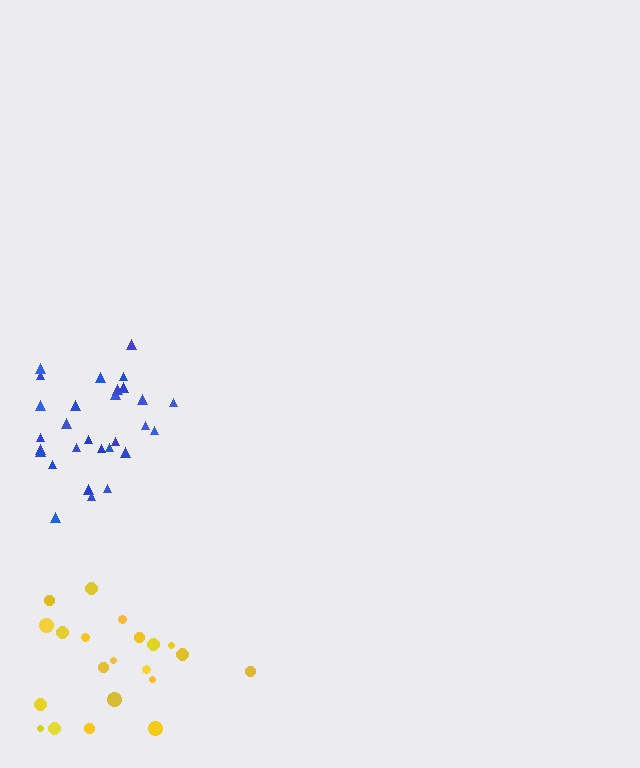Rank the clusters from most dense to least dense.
blue, yellow.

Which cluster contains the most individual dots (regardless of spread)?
Blue (29).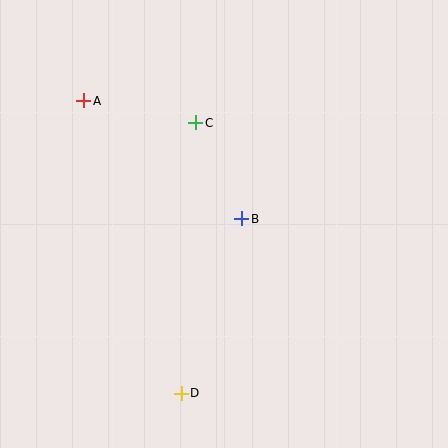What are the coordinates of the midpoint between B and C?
The midpoint between B and C is at (219, 171).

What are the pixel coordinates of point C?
Point C is at (196, 123).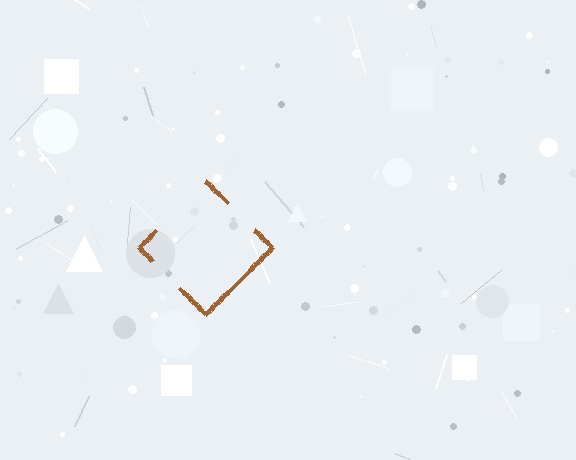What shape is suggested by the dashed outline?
The dashed outline suggests a diamond.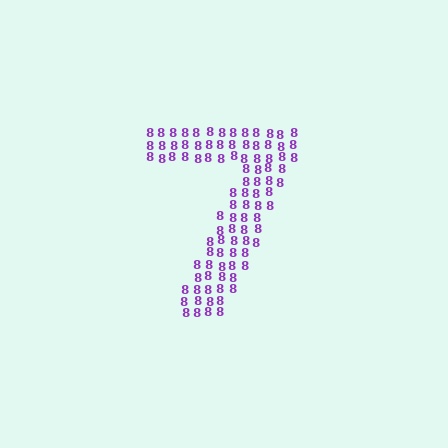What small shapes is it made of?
It is made of small digit 8's.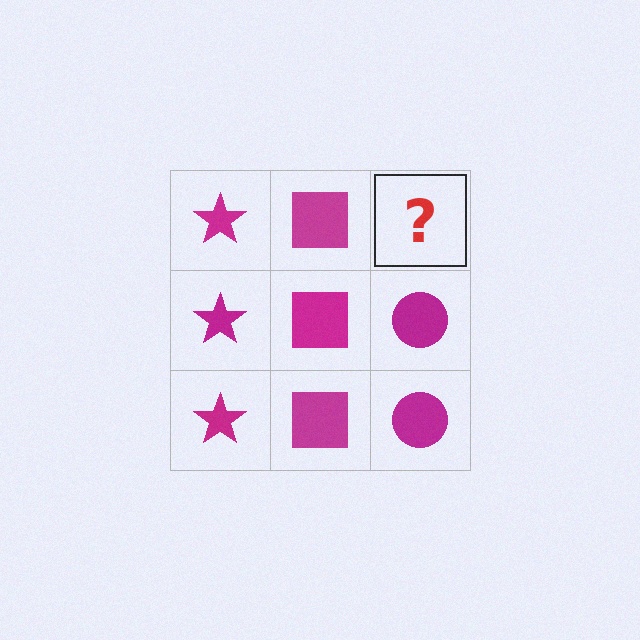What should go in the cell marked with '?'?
The missing cell should contain a magenta circle.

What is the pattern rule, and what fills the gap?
The rule is that each column has a consistent shape. The gap should be filled with a magenta circle.